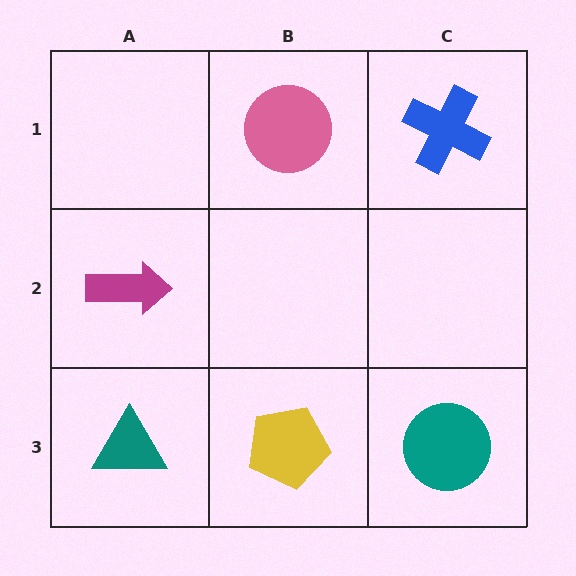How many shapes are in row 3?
3 shapes.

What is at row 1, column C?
A blue cross.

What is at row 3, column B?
A yellow pentagon.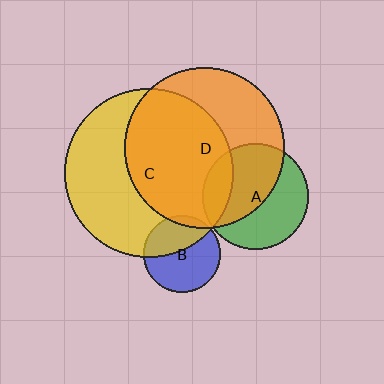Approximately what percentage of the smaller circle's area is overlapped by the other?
Approximately 55%.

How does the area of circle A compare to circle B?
Approximately 1.9 times.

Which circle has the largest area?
Circle C (yellow).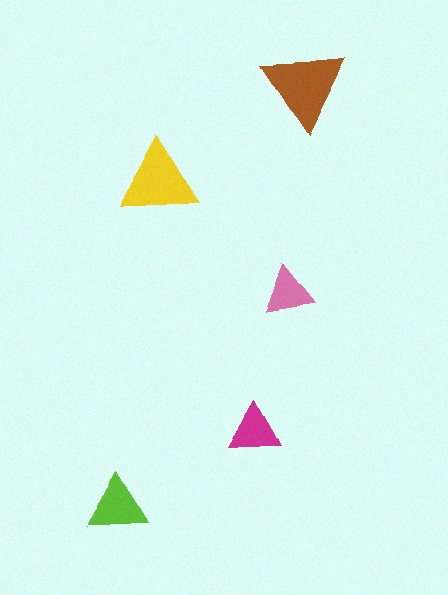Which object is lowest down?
The lime triangle is bottommost.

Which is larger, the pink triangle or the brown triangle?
The brown one.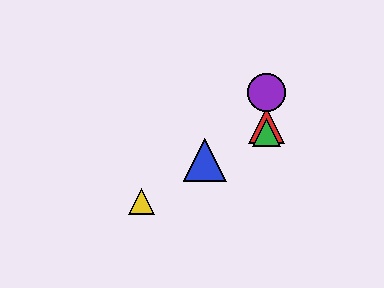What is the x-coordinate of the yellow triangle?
The yellow triangle is at x≈142.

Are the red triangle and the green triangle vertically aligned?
Yes, both are at x≈266.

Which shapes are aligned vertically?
The red triangle, the green triangle, the purple circle are aligned vertically.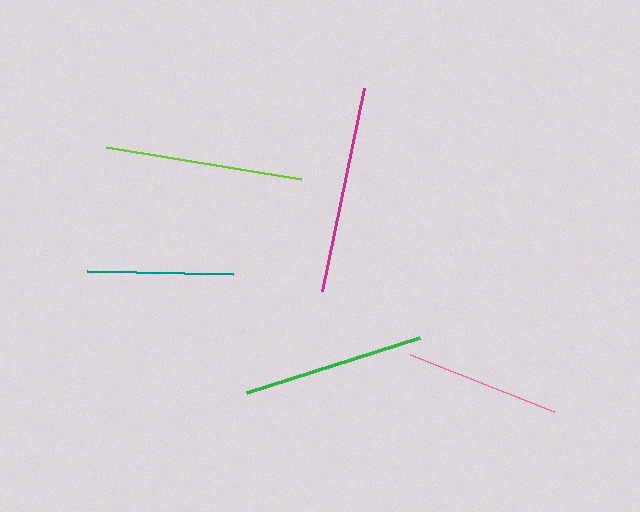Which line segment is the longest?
The magenta line is the longest at approximately 207 pixels.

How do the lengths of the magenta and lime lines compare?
The magenta and lime lines are approximately the same length.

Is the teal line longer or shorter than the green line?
The green line is longer than the teal line.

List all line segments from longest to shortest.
From longest to shortest: magenta, lime, green, pink, teal.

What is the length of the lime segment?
The lime segment is approximately 198 pixels long.